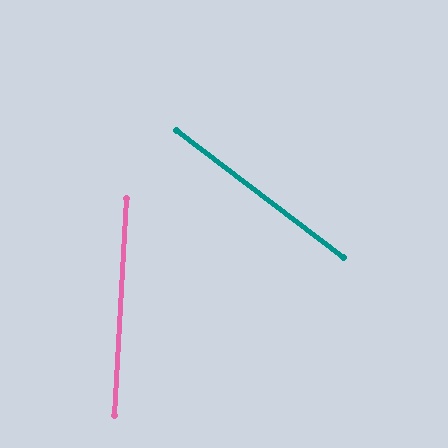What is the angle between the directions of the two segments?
Approximately 56 degrees.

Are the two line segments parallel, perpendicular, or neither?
Neither parallel nor perpendicular — they differ by about 56°.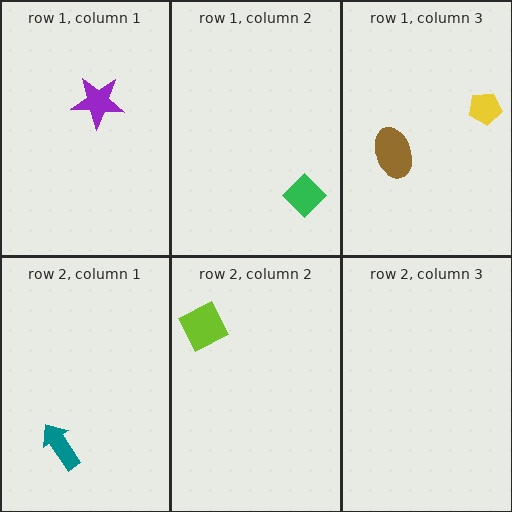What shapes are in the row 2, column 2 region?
The lime square.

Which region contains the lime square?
The row 2, column 2 region.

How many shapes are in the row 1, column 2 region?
1.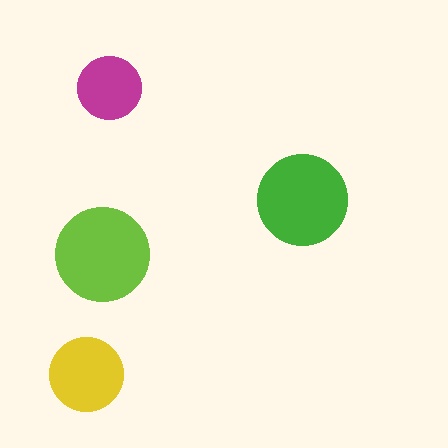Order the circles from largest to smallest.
the lime one, the green one, the yellow one, the magenta one.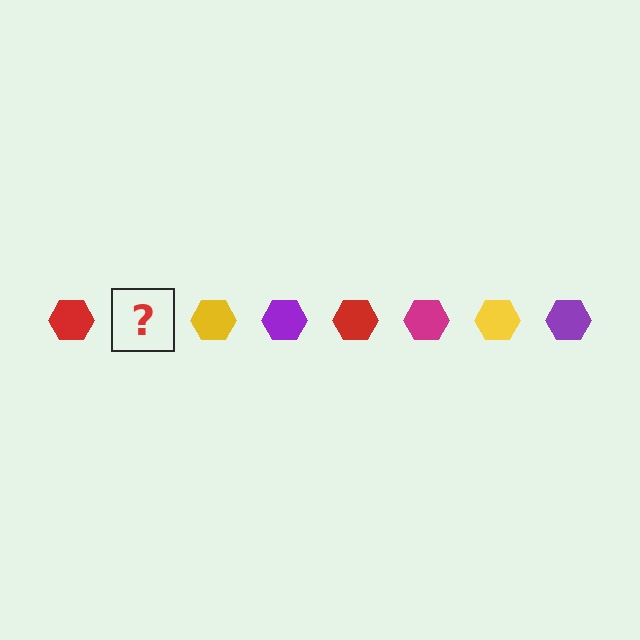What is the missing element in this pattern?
The missing element is a magenta hexagon.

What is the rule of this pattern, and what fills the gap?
The rule is that the pattern cycles through red, magenta, yellow, purple hexagons. The gap should be filled with a magenta hexagon.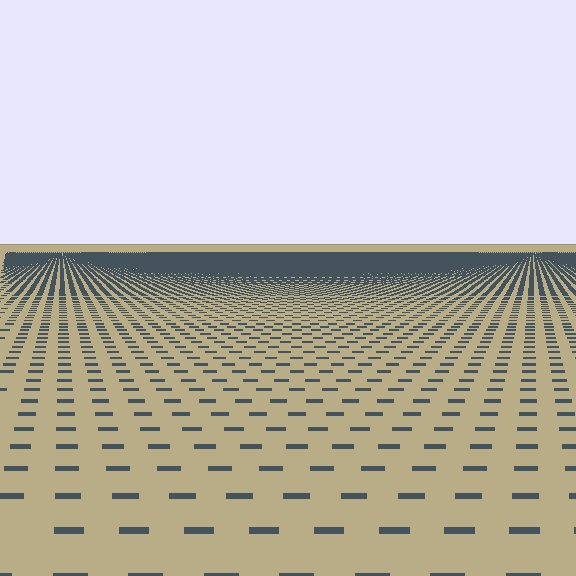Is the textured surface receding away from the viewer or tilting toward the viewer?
The surface is receding away from the viewer. Texture elements get smaller and denser toward the top.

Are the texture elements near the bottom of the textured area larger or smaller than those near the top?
Larger. Near the bottom, elements are closer to the viewer and appear at a bigger on-screen size.